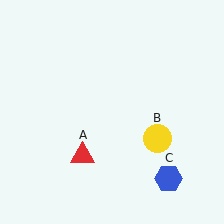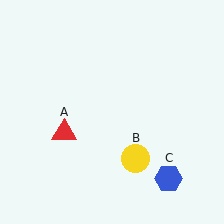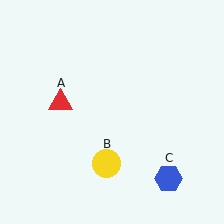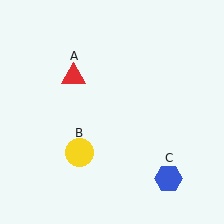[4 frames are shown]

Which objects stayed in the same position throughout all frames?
Blue hexagon (object C) remained stationary.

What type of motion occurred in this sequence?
The red triangle (object A), yellow circle (object B) rotated clockwise around the center of the scene.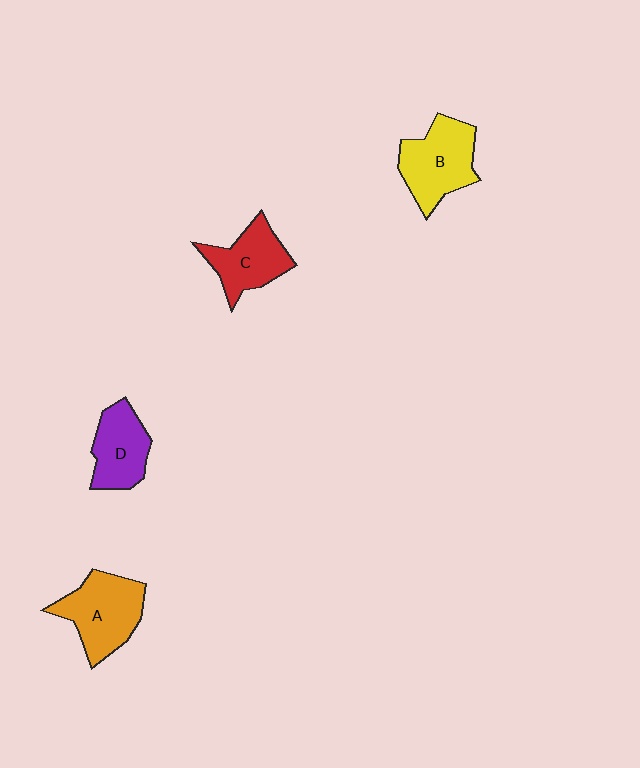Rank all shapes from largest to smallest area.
From largest to smallest: A (orange), B (yellow), C (red), D (purple).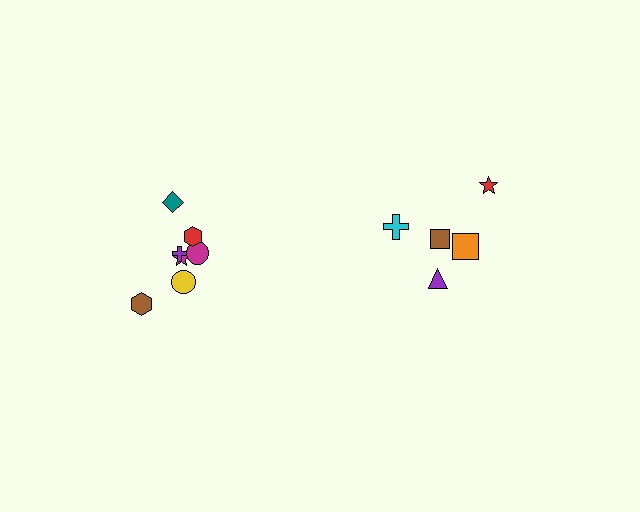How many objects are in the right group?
There are 5 objects.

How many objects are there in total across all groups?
There are 12 objects.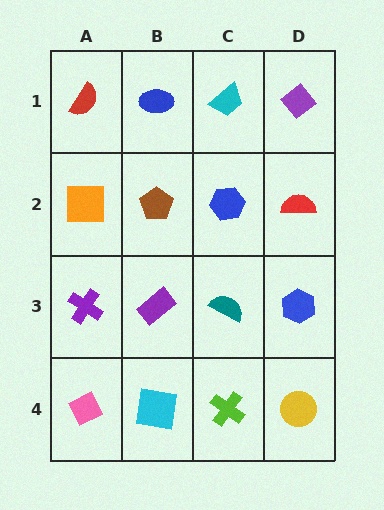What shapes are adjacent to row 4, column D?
A blue hexagon (row 3, column D), a lime cross (row 4, column C).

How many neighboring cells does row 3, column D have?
3.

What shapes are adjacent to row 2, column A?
A red semicircle (row 1, column A), a purple cross (row 3, column A), a brown pentagon (row 2, column B).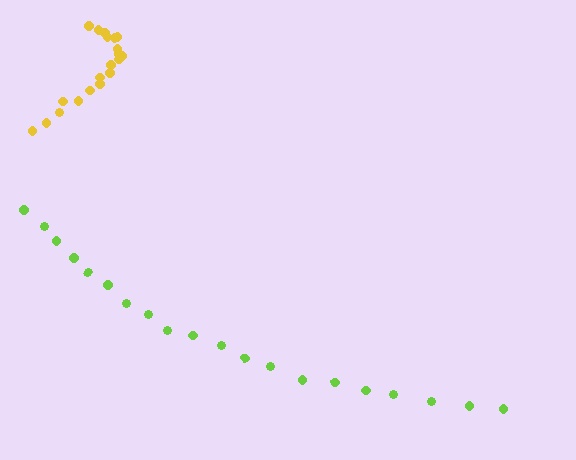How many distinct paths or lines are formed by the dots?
There are 2 distinct paths.